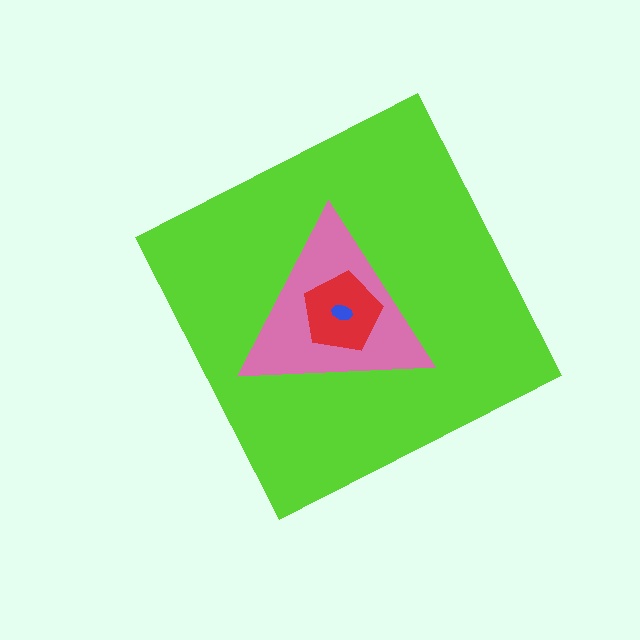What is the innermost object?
The blue ellipse.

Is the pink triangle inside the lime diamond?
Yes.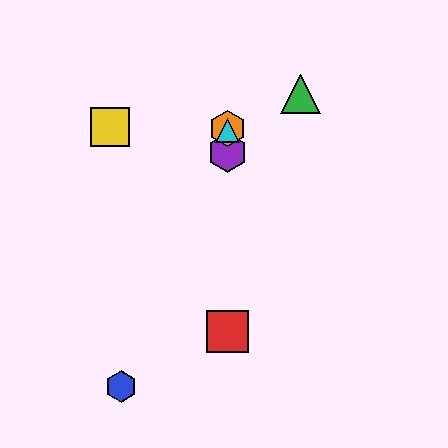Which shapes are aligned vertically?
The red square, the purple hexagon, the orange hexagon, the cyan triangle are aligned vertically.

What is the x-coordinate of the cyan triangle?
The cyan triangle is at x≈228.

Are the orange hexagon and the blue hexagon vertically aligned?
No, the orange hexagon is at x≈228 and the blue hexagon is at x≈121.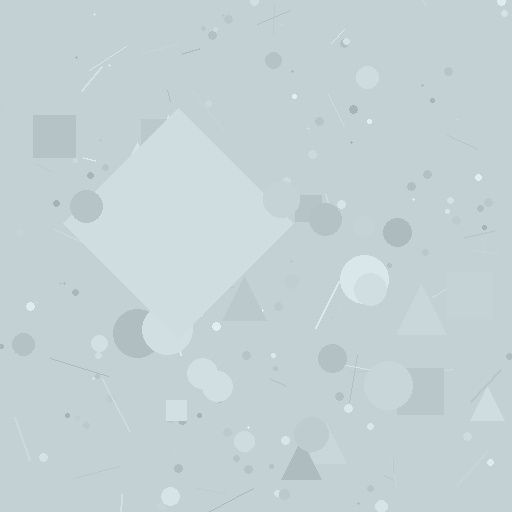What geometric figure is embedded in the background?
A diamond is embedded in the background.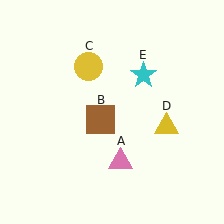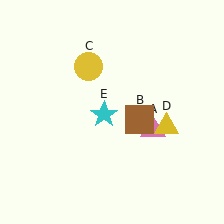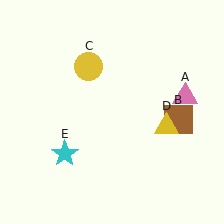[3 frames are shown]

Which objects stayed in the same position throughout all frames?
Yellow circle (object C) and yellow triangle (object D) remained stationary.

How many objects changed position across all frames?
3 objects changed position: pink triangle (object A), brown square (object B), cyan star (object E).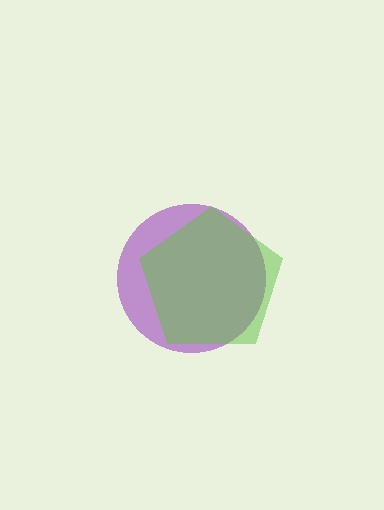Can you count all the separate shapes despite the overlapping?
Yes, there are 2 separate shapes.